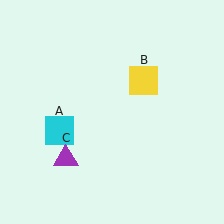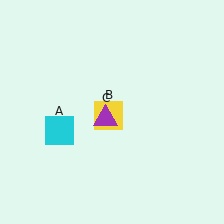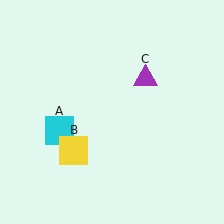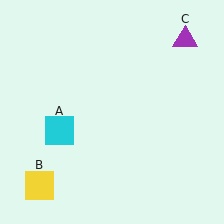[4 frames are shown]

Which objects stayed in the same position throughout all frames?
Cyan square (object A) remained stationary.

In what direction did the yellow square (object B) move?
The yellow square (object B) moved down and to the left.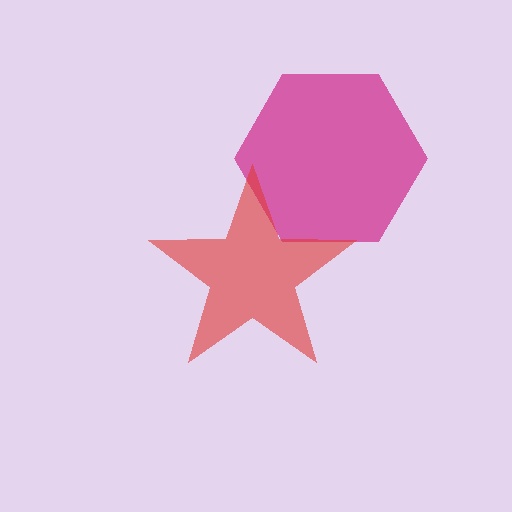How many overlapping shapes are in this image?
There are 2 overlapping shapes in the image.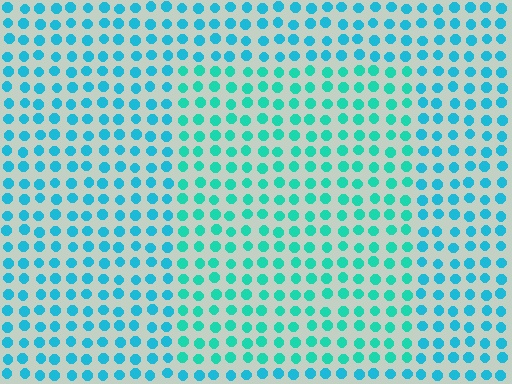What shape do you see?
I see a rectangle.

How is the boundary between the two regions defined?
The boundary is defined purely by a slight shift in hue (about 23 degrees). Spacing, size, and orientation are identical on both sides.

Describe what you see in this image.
The image is filled with small cyan elements in a uniform arrangement. A rectangle-shaped region is visible where the elements are tinted to a slightly different hue, forming a subtle color boundary.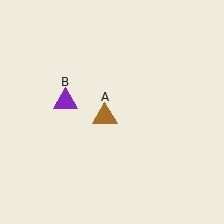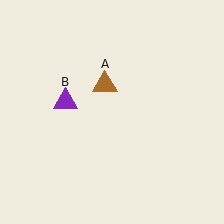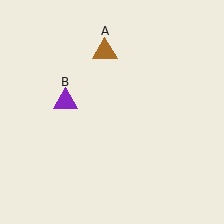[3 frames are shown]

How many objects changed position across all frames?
1 object changed position: brown triangle (object A).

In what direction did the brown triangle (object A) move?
The brown triangle (object A) moved up.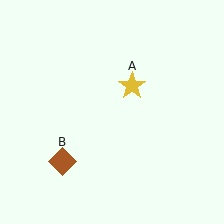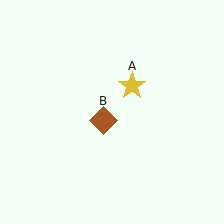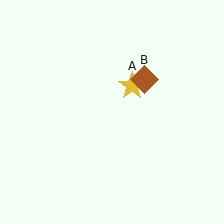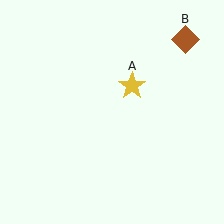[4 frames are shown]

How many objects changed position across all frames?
1 object changed position: brown diamond (object B).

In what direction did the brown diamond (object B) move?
The brown diamond (object B) moved up and to the right.